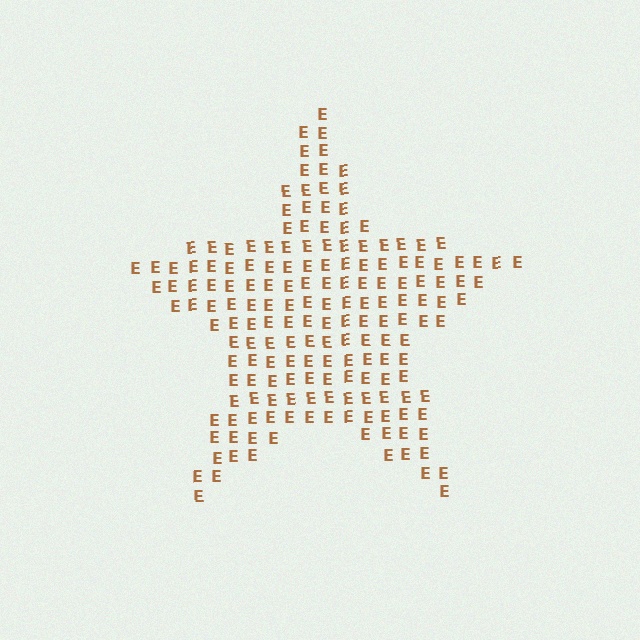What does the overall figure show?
The overall figure shows a star.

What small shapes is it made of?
It is made of small letter E's.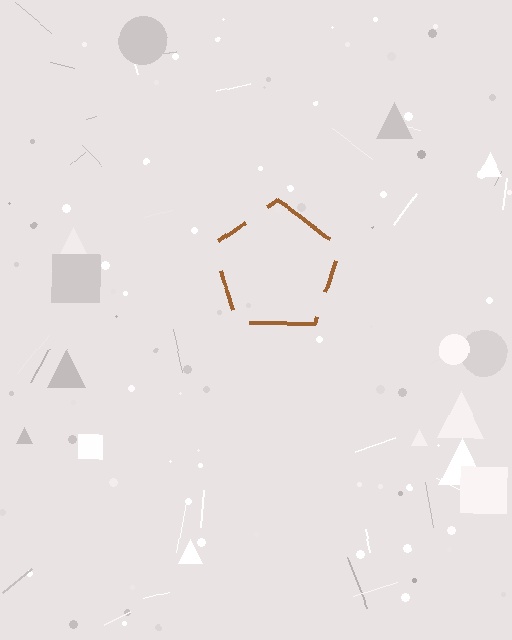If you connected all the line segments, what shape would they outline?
They would outline a pentagon.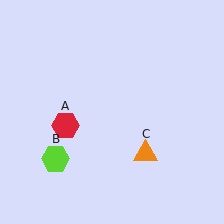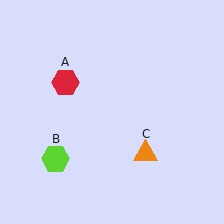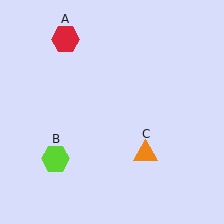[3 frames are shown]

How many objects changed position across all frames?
1 object changed position: red hexagon (object A).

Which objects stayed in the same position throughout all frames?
Lime hexagon (object B) and orange triangle (object C) remained stationary.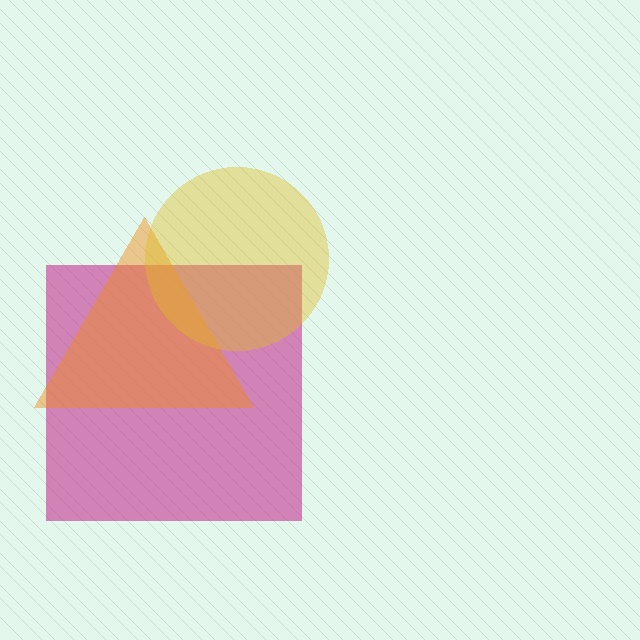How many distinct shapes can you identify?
There are 3 distinct shapes: a magenta square, an orange triangle, a yellow circle.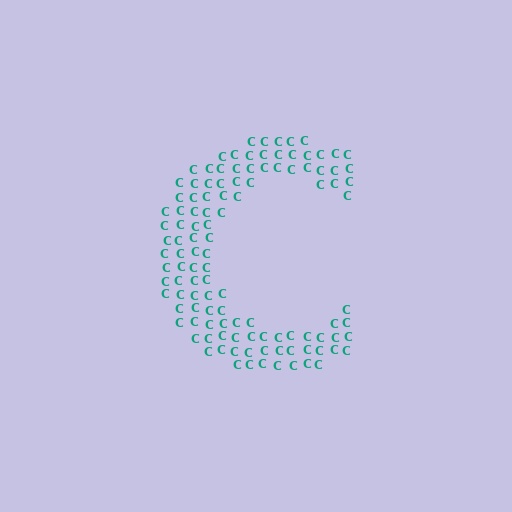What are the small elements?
The small elements are letter C's.